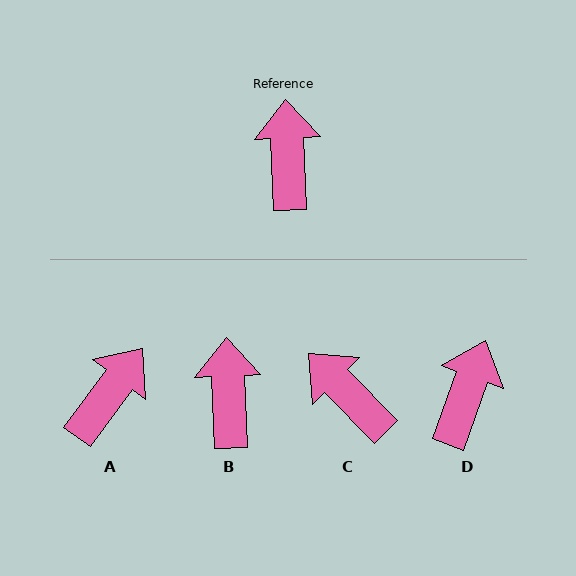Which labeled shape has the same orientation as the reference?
B.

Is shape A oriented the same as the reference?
No, it is off by about 39 degrees.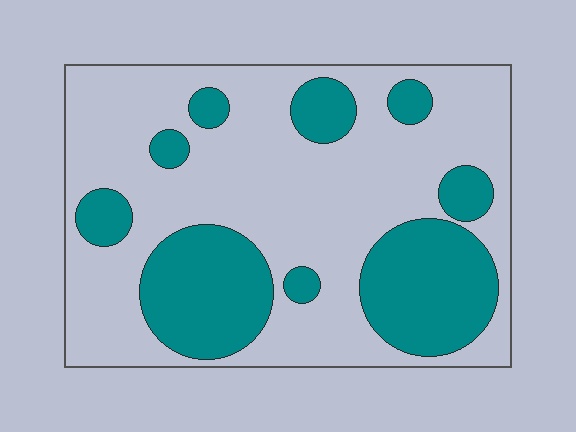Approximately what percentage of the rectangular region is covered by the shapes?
Approximately 30%.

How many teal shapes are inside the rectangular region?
9.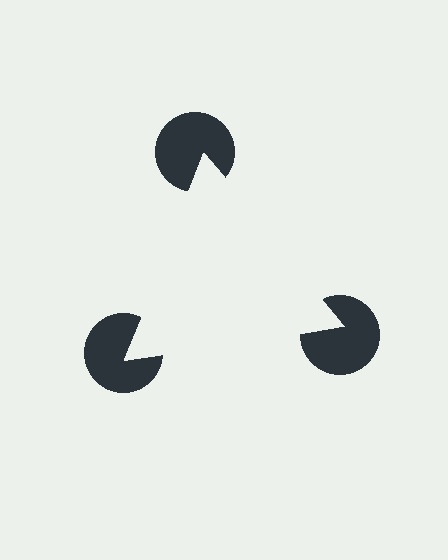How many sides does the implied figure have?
3 sides.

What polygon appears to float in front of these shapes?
An illusory triangle — its edges are inferred from the aligned wedge cuts in the pac-man discs, not physically drawn.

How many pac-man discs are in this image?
There are 3 — one at each vertex of the illusory triangle.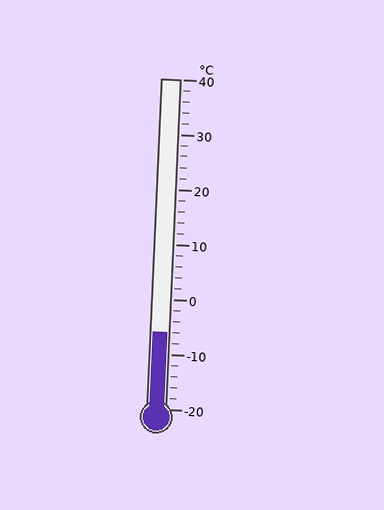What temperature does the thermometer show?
The thermometer shows approximately -6°C.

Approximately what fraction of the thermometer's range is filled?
The thermometer is filled to approximately 25% of its range.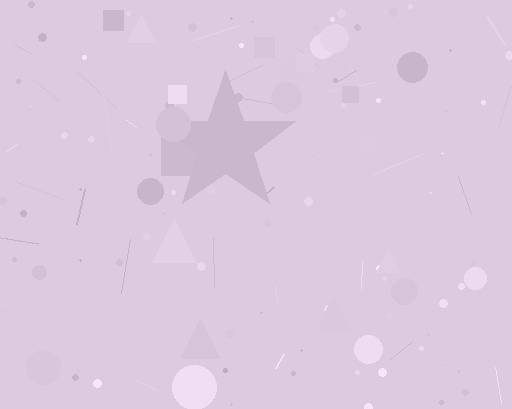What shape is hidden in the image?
A star is hidden in the image.